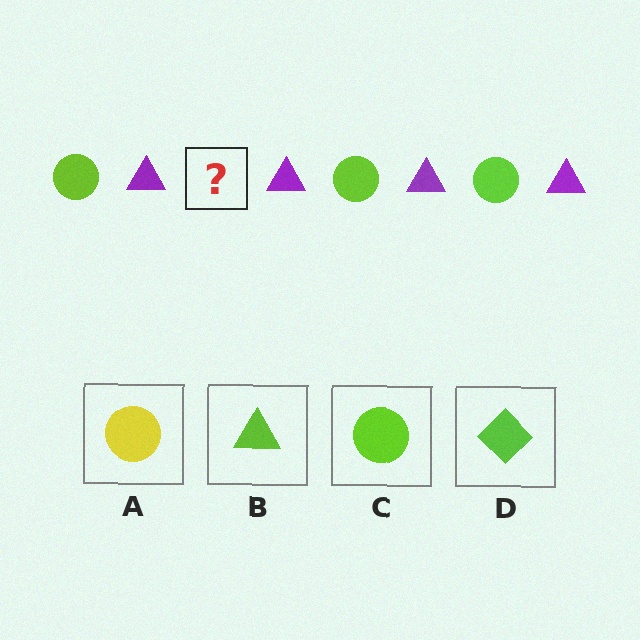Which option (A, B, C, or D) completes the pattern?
C.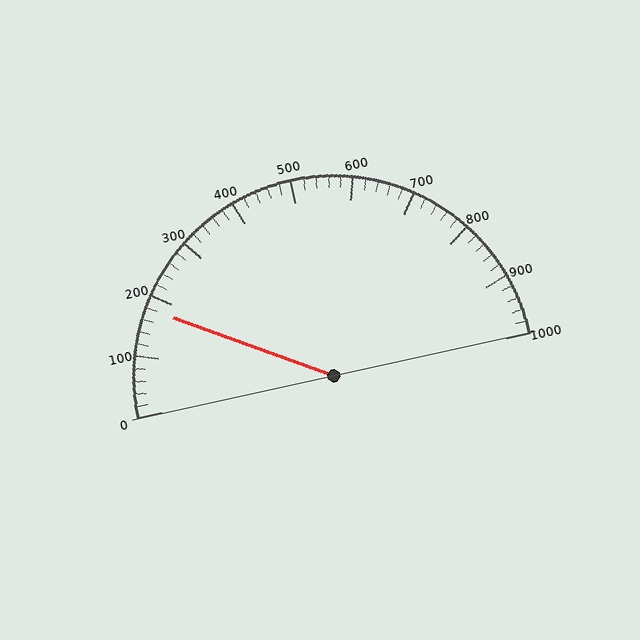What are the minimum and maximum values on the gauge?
The gauge ranges from 0 to 1000.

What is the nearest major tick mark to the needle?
The nearest major tick mark is 200.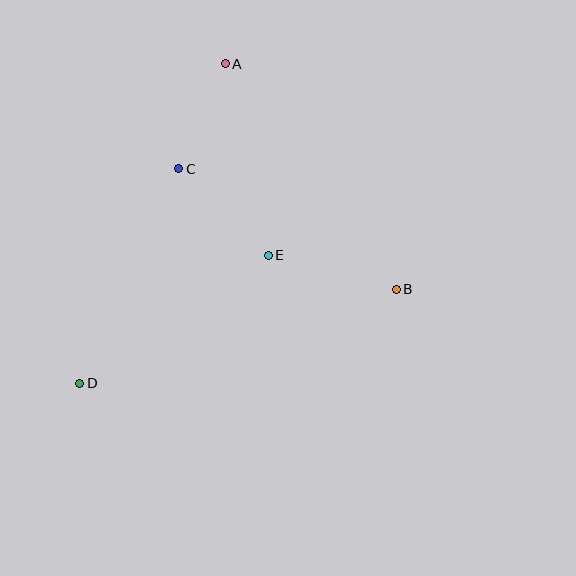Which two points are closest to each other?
Points A and C are closest to each other.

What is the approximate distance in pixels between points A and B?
The distance between A and B is approximately 283 pixels.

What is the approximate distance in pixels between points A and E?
The distance between A and E is approximately 196 pixels.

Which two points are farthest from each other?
Points A and D are farthest from each other.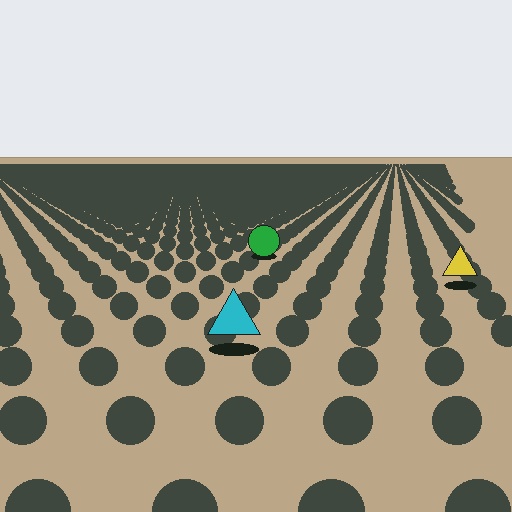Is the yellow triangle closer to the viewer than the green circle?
Yes. The yellow triangle is closer — you can tell from the texture gradient: the ground texture is coarser near it.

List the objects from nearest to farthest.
From nearest to farthest: the cyan triangle, the yellow triangle, the green circle.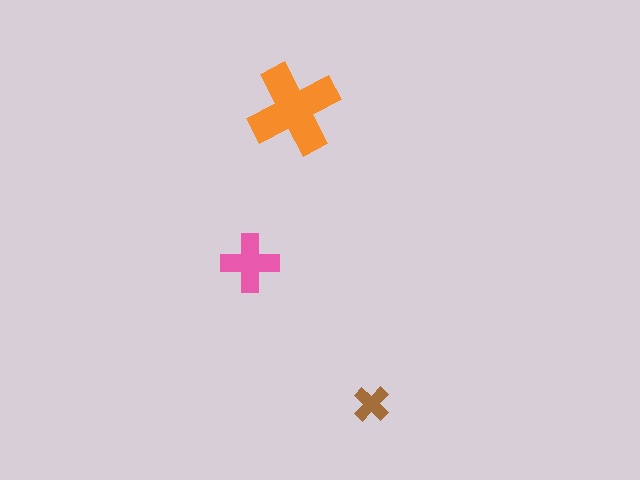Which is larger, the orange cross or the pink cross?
The orange one.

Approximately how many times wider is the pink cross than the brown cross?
About 1.5 times wider.